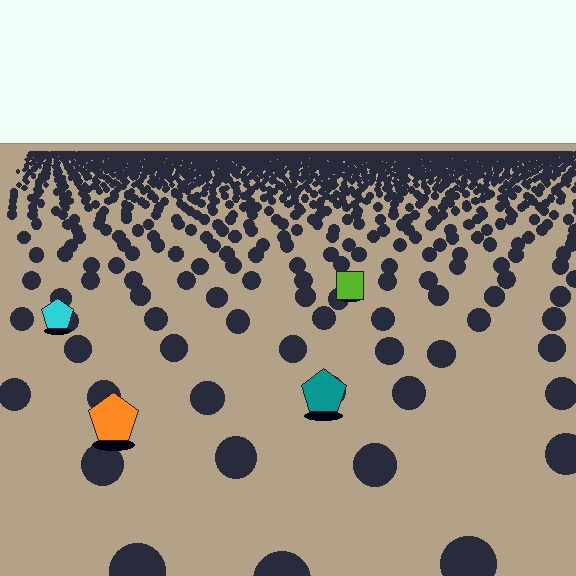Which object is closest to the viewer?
The orange pentagon is closest. The texture marks near it are larger and more spread out.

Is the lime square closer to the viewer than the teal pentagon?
No. The teal pentagon is closer — you can tell from the texture gradient: the ground texture is coarser near it.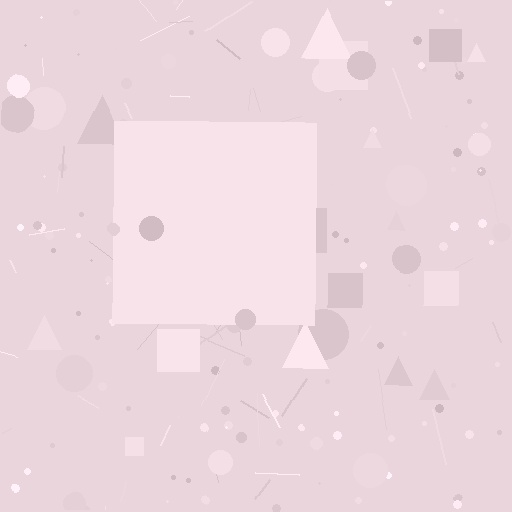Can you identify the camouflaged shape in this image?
The camouflaged shape is a square.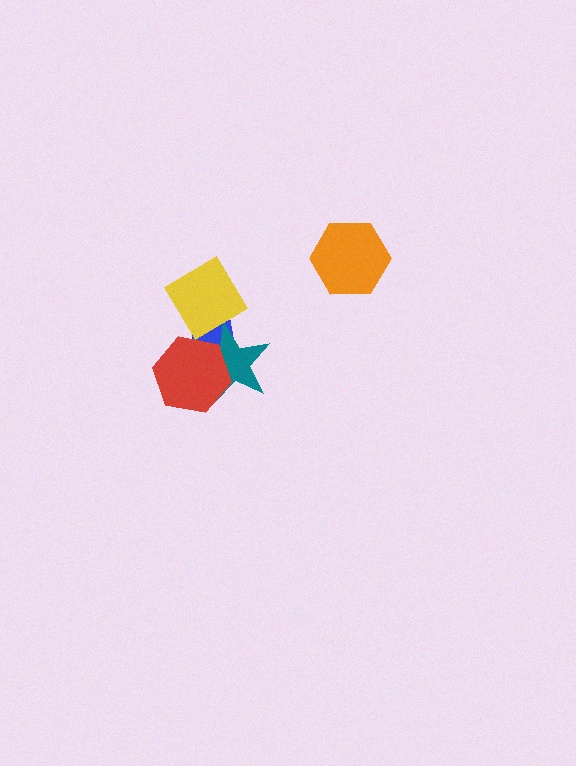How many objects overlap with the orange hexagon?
0 objects overlap with the orange hexagon.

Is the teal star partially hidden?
Yes, it is partially covered by another shape.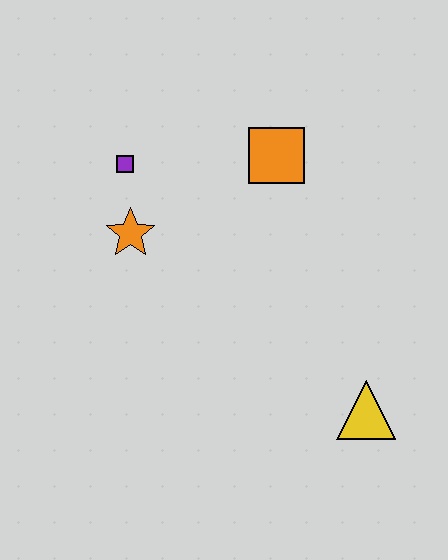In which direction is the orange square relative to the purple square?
The orange square is to the right of the purple square.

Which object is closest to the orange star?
The purple square is closest to the orange star.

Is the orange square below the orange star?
No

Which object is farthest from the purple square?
The yellow triangle is farthest from the purple square.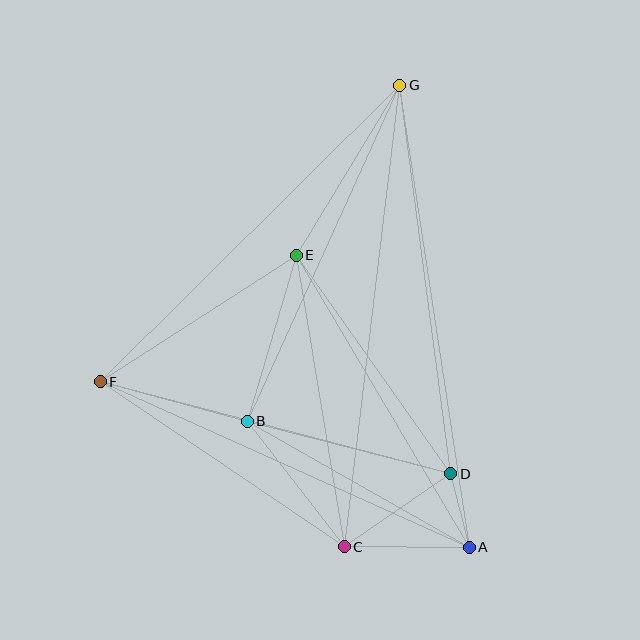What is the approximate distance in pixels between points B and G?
The distance between B and G is approximately 369 pixels.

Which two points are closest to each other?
Points A and D are closest to each other.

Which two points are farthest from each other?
Points A and G are farthest from each other.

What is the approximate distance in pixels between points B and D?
The distance between B and D is approximately 210 pixels.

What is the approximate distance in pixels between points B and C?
The distance between B and C is approximately 159 pixels.